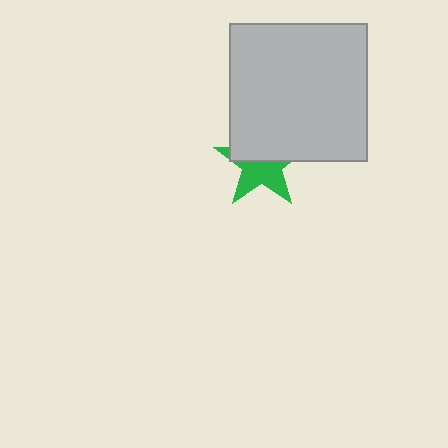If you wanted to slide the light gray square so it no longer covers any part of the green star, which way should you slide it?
Slide it up — that is the most direct way to separate the two shapes.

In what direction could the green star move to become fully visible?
The green star could move down. That would shift it out from behind the light gray square entirely.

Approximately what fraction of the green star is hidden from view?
Roughly 47% of the green star is hidden behind the light gray square.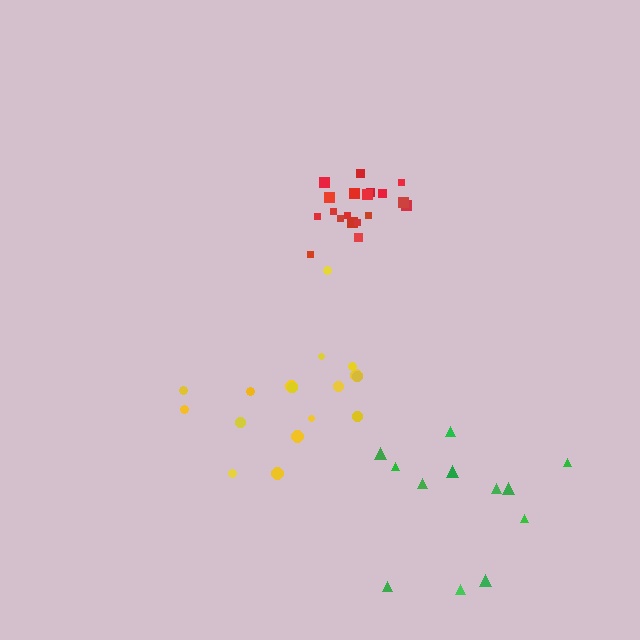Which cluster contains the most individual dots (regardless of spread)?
Red (19).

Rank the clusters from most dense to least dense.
red, yellow, green.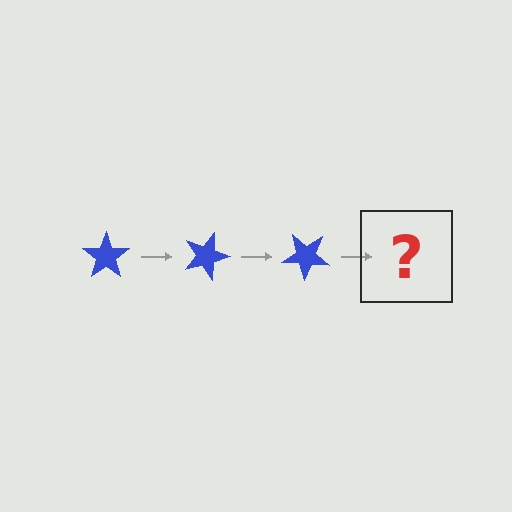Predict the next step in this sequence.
The next step is a blue star rotated 60 degrees.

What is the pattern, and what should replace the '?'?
The pattern is that the star rotates 20 degrees each step. The '?' should be a blue star rotated 60 degrees.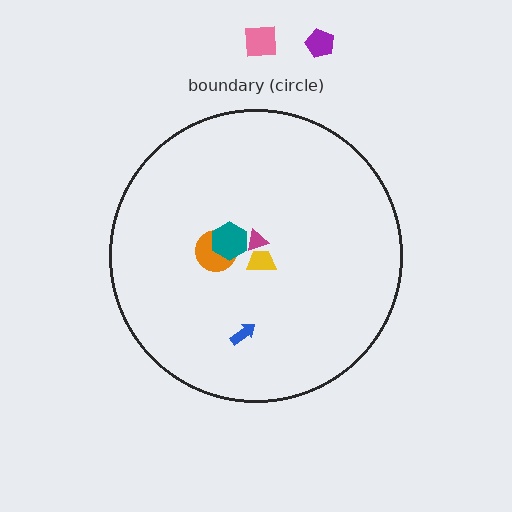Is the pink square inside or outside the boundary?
Outside.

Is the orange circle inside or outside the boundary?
Inside.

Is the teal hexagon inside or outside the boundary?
Inside.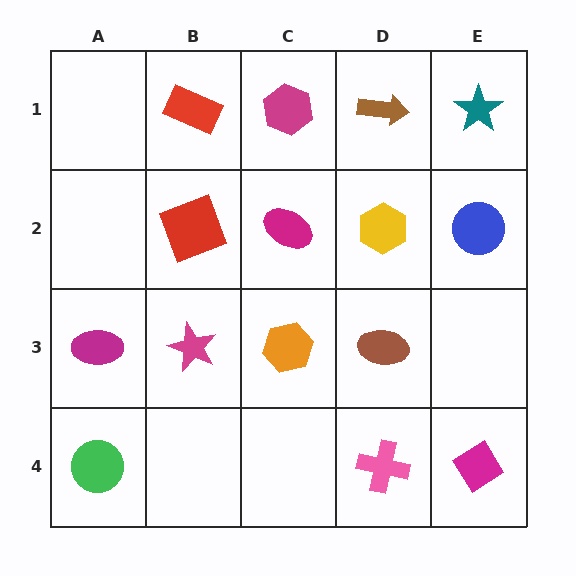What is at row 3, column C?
An orange hexagon.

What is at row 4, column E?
A magenta diamond.